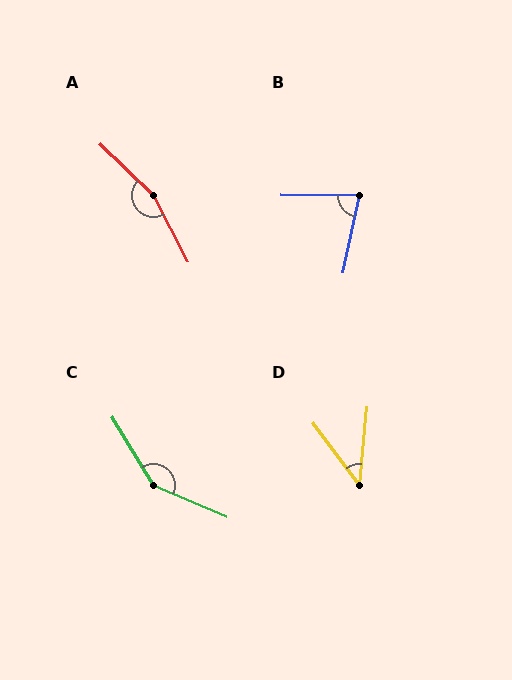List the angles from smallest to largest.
D (42°), B (79°), C (145°), A (161°).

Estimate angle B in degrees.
Approximately 79 degrees.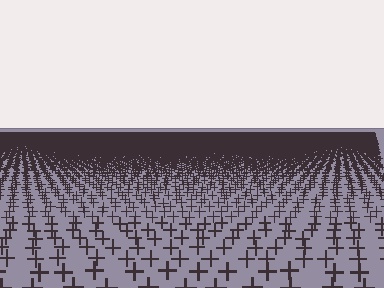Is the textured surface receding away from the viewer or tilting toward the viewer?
The surface is receding away from the viewer. Texture elements get smaller and denser toward the top.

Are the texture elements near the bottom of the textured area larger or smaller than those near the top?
Larger. Near the bottom, elements are closer to the viewer and appear at a bigger on-screen size.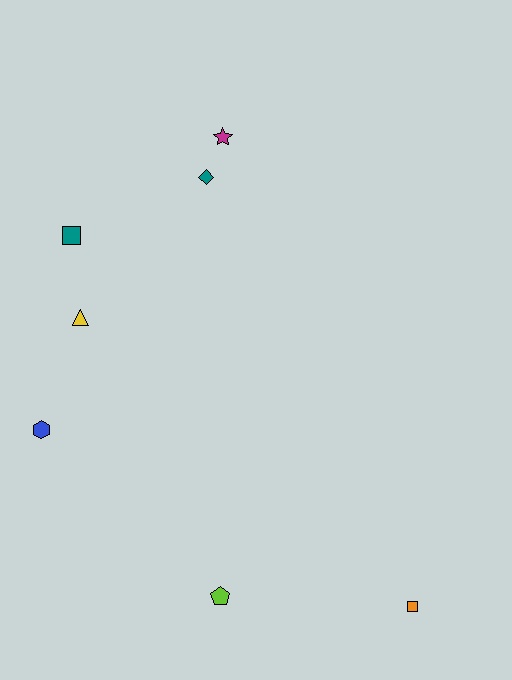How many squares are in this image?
There are 2 squares.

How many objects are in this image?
There are 7 objects.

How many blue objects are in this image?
There is 1 blue object.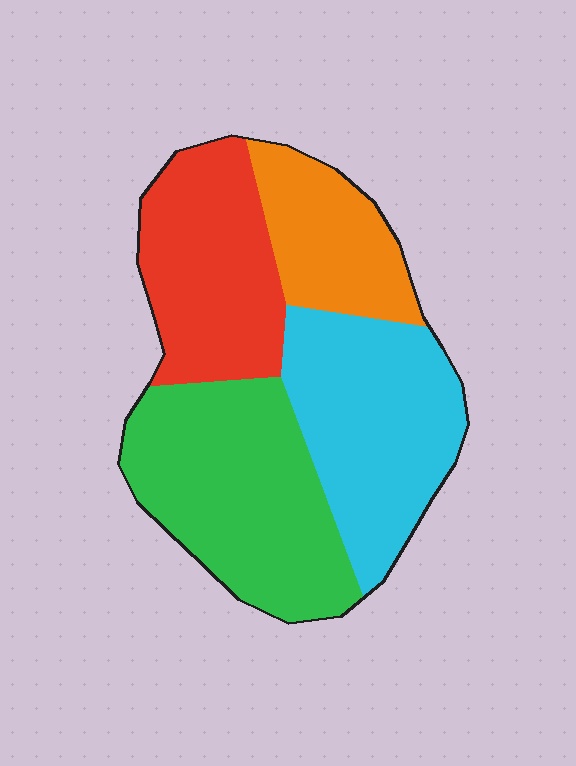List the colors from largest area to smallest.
From largest to smallest: green, cyan, red, orange.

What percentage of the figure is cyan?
Cyan takes up between a quarter and a half of the figure.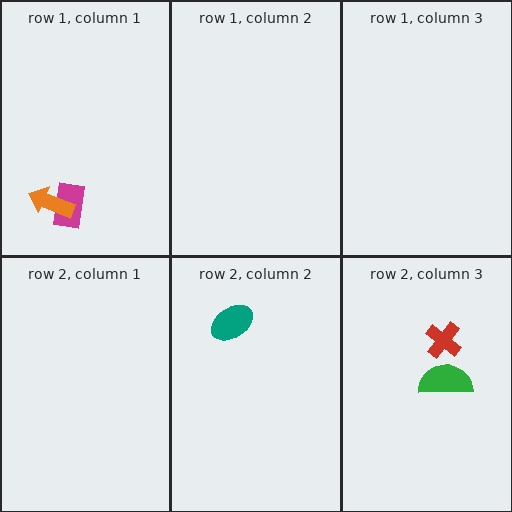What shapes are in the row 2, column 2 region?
The teal ellipse.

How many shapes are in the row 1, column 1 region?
2.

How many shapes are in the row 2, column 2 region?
1.